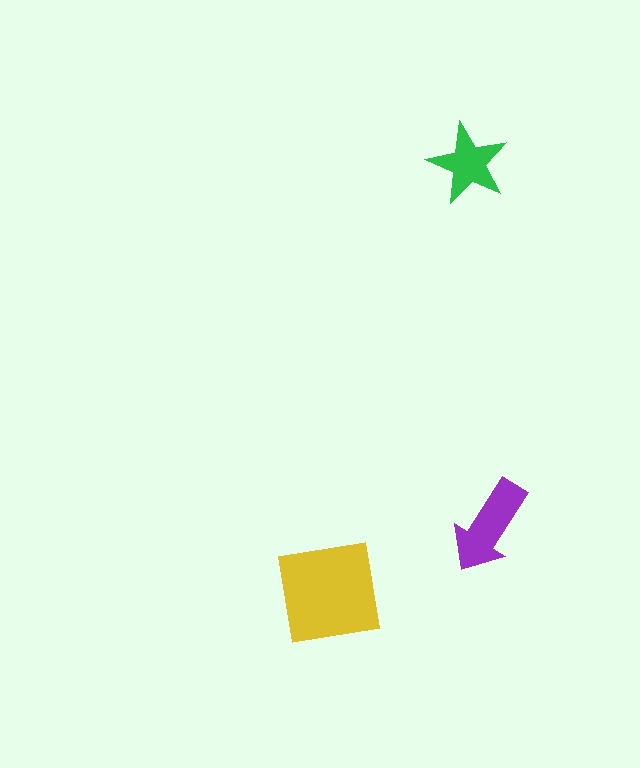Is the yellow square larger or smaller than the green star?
Larger.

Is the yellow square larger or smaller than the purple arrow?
Larger.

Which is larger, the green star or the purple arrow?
The purple arrow.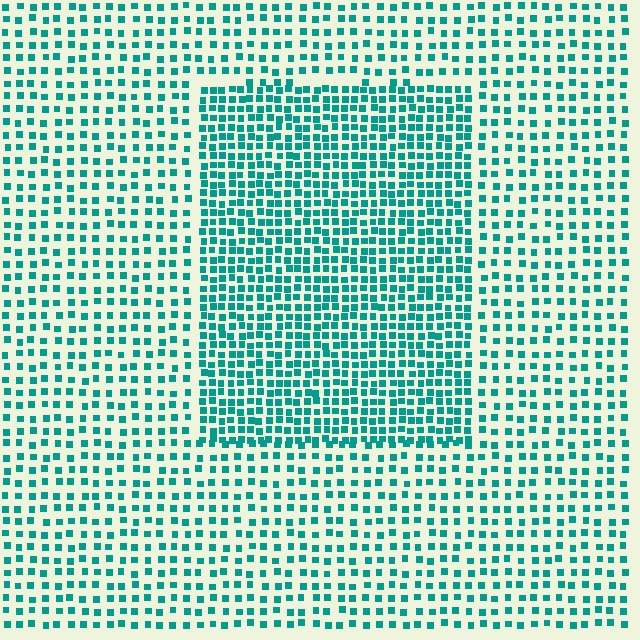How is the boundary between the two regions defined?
The boundary is defined by a change in element density (approximately 1.9x ratio). All elements are the same color, size, and shape.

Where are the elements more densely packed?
The elements are more densely packed inside the rectangle boundary.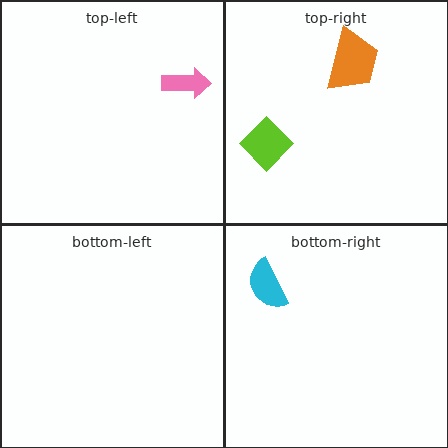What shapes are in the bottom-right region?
The cyan semicircle.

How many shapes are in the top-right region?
2.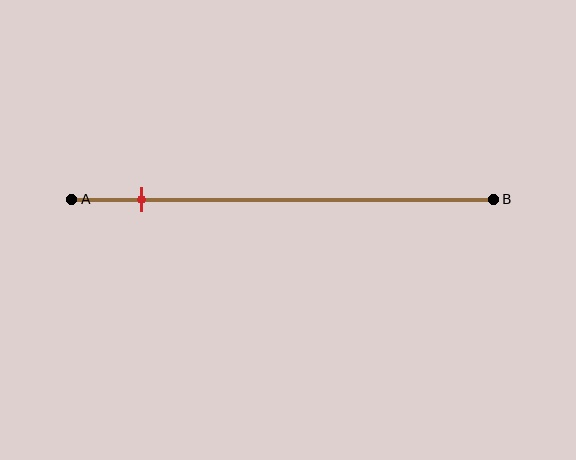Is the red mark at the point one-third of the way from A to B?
No, the mark is at about 15% from A, not at the 33% one-third point.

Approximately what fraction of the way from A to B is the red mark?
The red mark is approximately 15% of the way from A to B.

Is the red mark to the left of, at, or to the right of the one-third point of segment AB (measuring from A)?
The red mark is to the left of the one-third point of segment AB.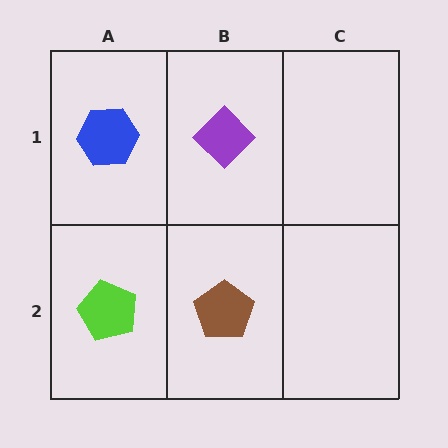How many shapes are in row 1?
2 shapes.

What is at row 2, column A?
A lime pentagon.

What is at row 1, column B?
A purple diamond.